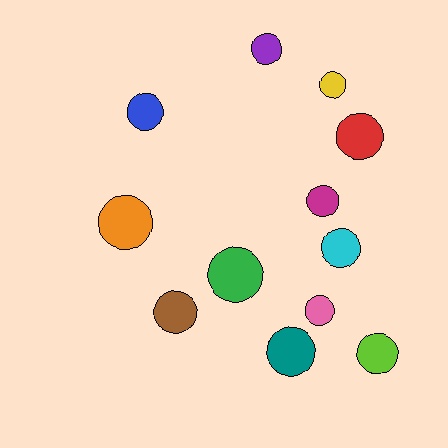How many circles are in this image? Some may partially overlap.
There are 12 circles.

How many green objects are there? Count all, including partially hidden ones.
There is 1 green object.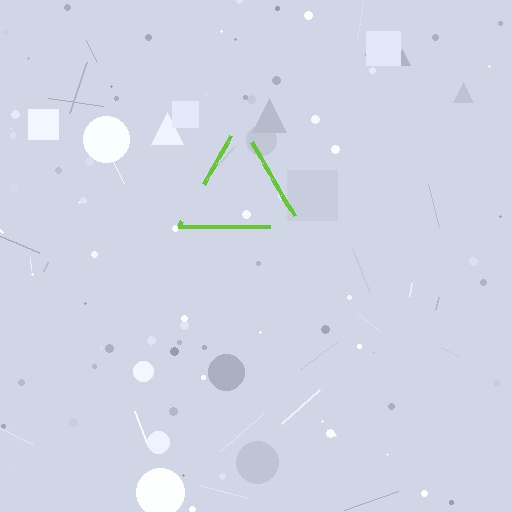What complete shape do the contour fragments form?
The contour fragments form a triangle.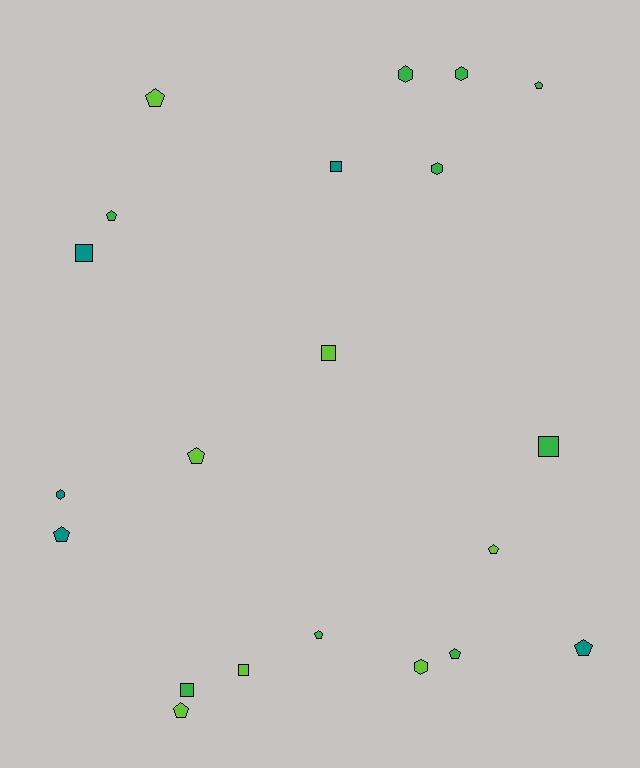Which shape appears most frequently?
Pentagon, with 10 objects.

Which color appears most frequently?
Green, with 9 objects.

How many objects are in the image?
There are 21 objects.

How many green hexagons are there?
There are 3 green hexagons.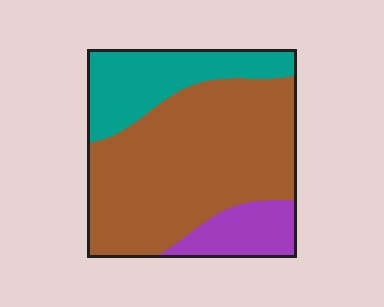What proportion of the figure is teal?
Teal covers about 25% of the figure.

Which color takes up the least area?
Purple, at roughly 15%.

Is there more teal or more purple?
Teal.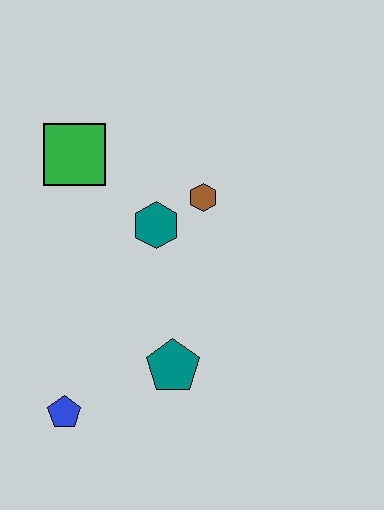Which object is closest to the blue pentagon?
The teal pentagon is closest to the blue pentagon.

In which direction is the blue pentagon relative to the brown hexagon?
The blue pentagon is below the brown hexagon.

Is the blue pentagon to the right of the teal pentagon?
No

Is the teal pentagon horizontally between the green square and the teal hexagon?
No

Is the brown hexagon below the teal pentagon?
No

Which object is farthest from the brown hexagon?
The blue pentagon is farthest from the brown hexagon.